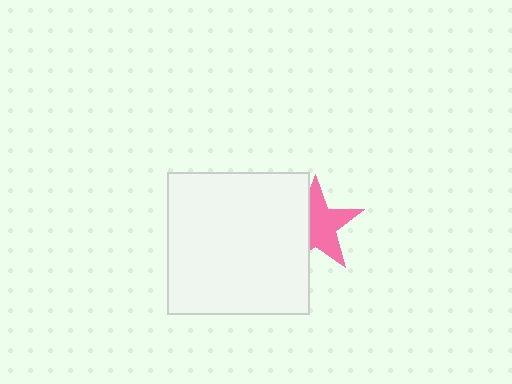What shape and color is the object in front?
The object in front is a white square.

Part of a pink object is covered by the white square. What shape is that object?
It is a star.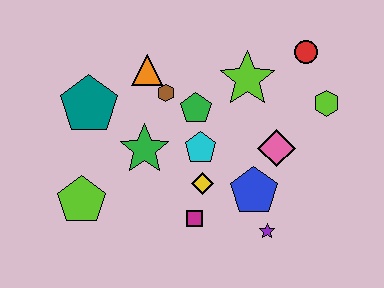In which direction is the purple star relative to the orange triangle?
The purple star is below the orange triangle.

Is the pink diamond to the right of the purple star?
Yes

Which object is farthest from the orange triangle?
The purple star is farthest from the orange triangle.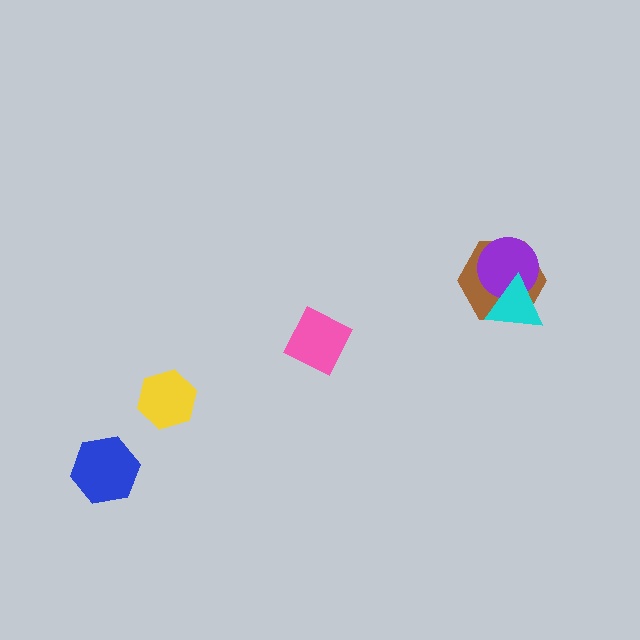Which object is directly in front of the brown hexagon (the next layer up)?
The purple circle is directly in front of the brown hexagon.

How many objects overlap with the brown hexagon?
2 objects overlap with the brown hexagon.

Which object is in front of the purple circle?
The cyan triangle is in front of the purple circle.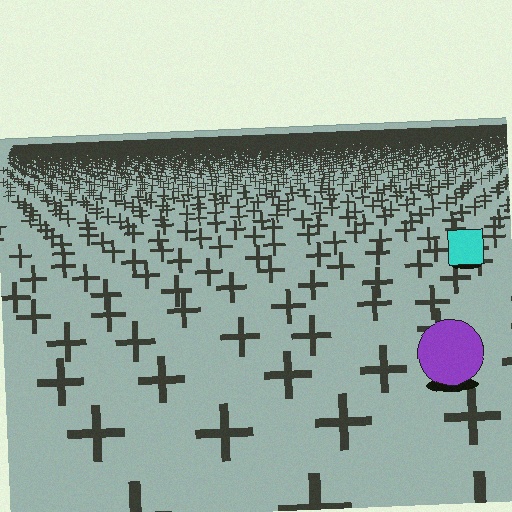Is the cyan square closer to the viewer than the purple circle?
No. The purple circle is closer — you can tell from the texture gradient: the ground texture is coarser near it.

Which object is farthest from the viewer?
The cyan square is farthest from the viewer. It appears smaller and the ground texture around it is denser.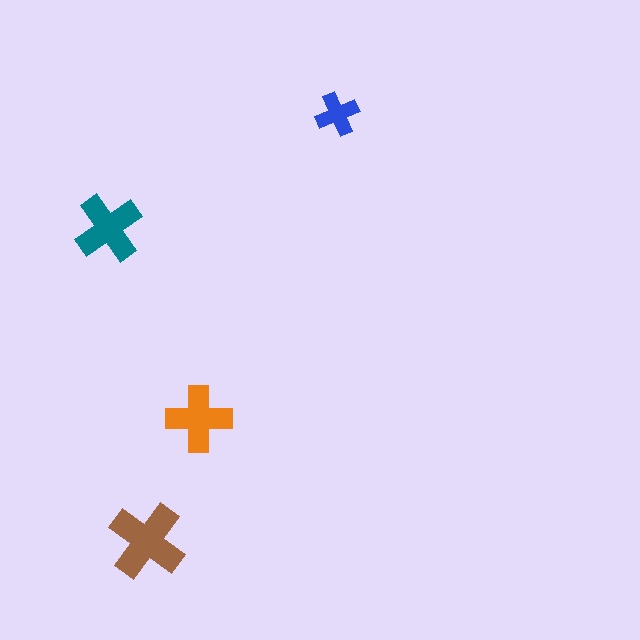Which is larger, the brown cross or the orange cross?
The brown one.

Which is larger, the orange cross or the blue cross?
The orange one.